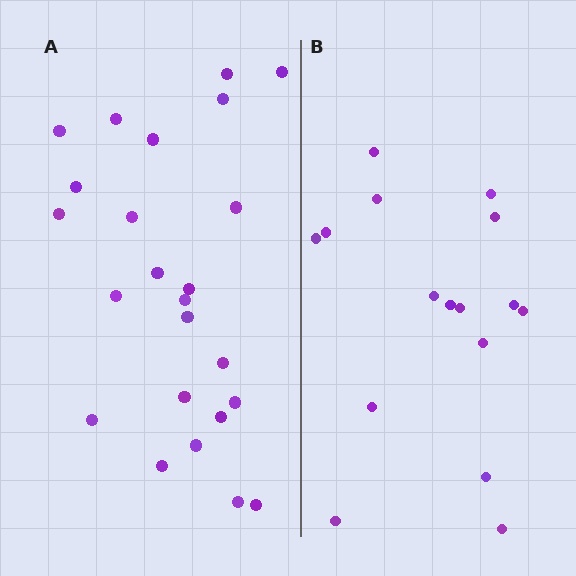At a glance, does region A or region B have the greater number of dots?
Region A (the left region) has more dots.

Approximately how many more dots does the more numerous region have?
Region A has roughly 8 or so more dots than region B.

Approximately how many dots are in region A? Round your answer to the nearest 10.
About 20 dots. (The exact count is 24, which rounds to 20.)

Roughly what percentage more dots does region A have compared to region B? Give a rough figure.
About 50% more.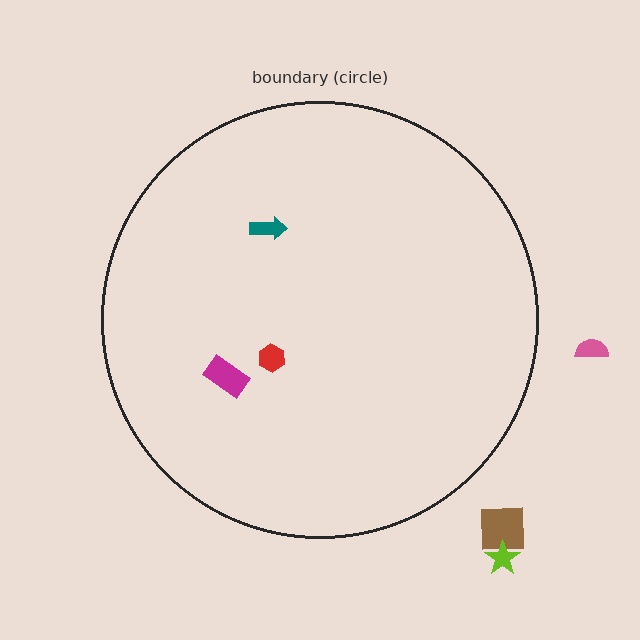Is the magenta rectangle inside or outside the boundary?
Inside.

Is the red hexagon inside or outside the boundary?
Inside.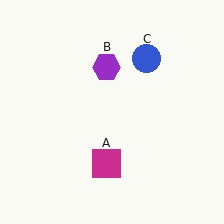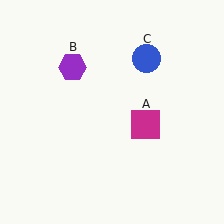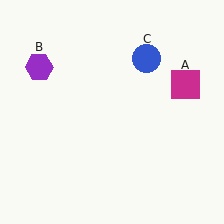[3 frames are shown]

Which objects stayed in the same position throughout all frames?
Blue circle (object C) remained stationary.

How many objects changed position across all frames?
2 objects changed position: magenta square (object A), purple hexagon (object B).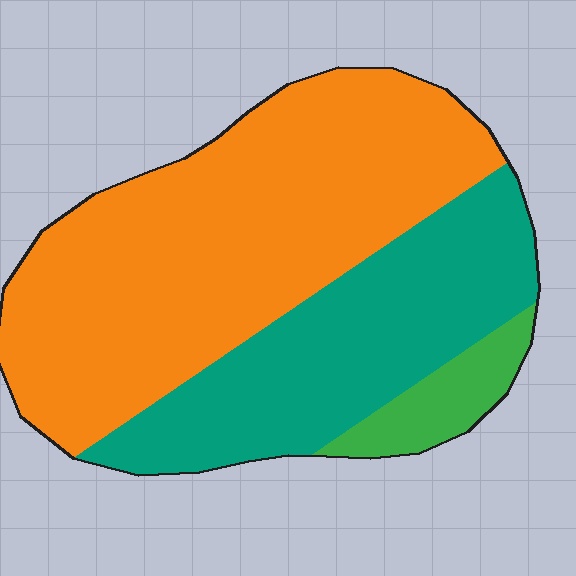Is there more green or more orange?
Orange.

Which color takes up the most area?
Orange, at roughly 60%.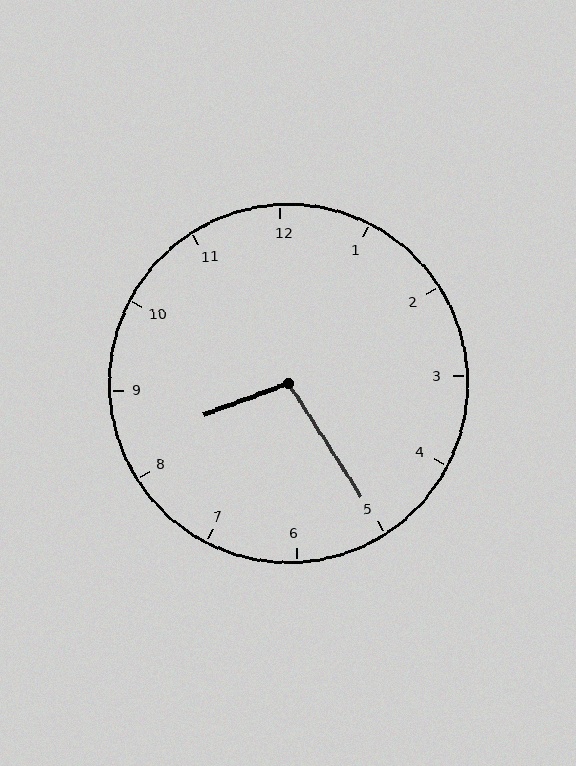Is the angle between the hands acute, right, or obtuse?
It is obtuse.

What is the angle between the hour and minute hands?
Approximately 102 degrees.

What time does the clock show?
8:25.